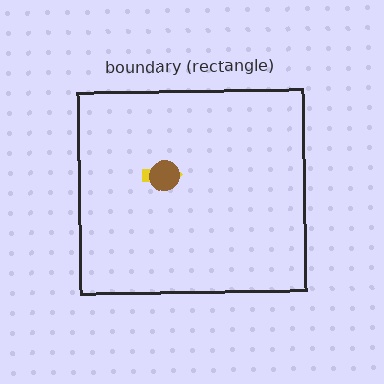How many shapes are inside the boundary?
2 inside, 0 outside.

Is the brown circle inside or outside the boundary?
Inside.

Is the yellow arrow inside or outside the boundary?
Inside.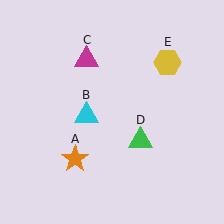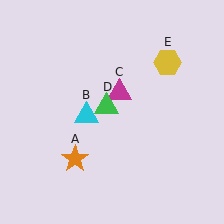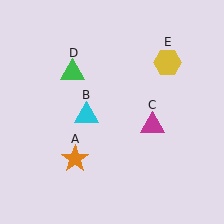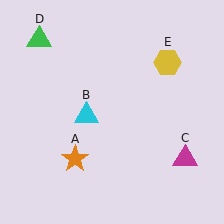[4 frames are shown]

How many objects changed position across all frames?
2 objects changed position: magenta triangle (object C), green triangle (object D).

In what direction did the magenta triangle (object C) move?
The magenta triangle (object C) moved down and to the right.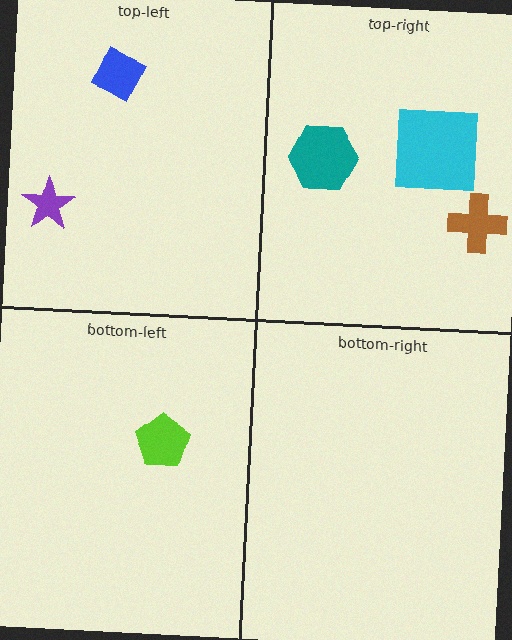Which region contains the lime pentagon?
The bottom-left region.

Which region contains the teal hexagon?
The top-right region.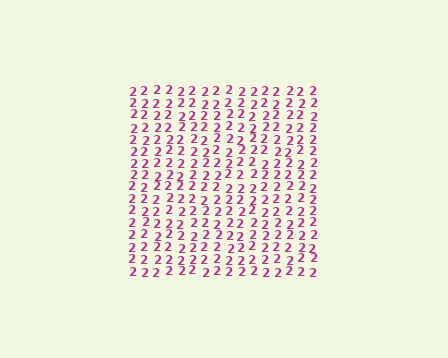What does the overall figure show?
The overall figure shows a square.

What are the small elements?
The small elements are digit 2's.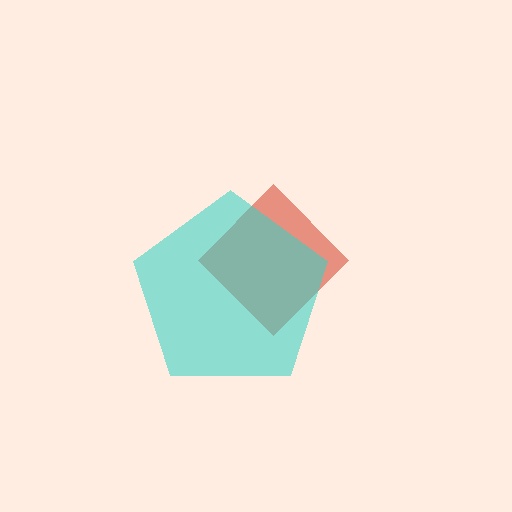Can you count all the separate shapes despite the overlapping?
Yes, there are 2 separate shapes.